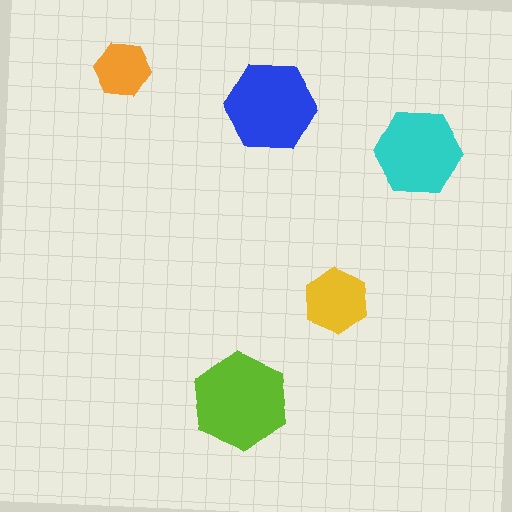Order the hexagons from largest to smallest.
the lime one, the blue one, the cyan one, the yellow one, the orange one.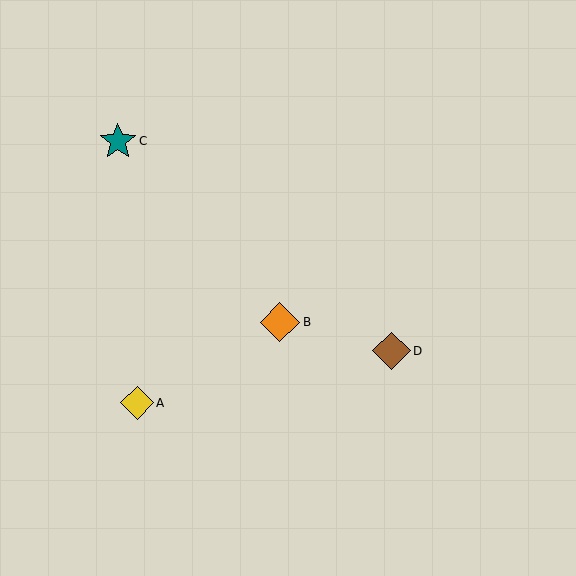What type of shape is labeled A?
Shape A is a yellow diamond.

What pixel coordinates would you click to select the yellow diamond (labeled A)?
Click at (137, 403) to select the yellow diamond A.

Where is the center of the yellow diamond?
The center of the yellow diamond is at (137, 403).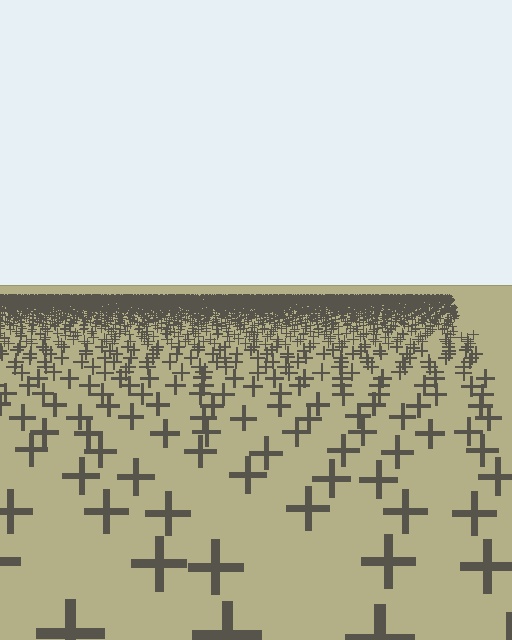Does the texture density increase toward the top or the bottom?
Density increases toward the top.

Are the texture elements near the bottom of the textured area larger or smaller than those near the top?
Larger. Near the bottom, elements are closer to the viewer and appear at a bigger on-screen size.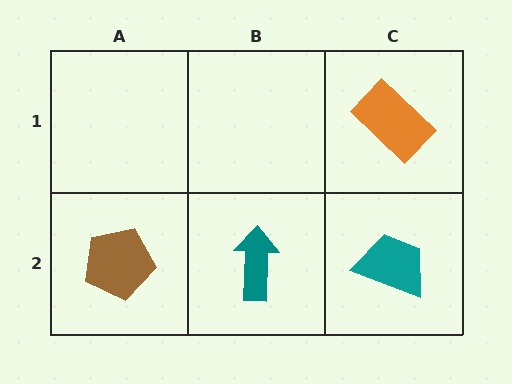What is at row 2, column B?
A teal arrow.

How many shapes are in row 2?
3 shapes.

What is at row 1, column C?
An orange rectangle.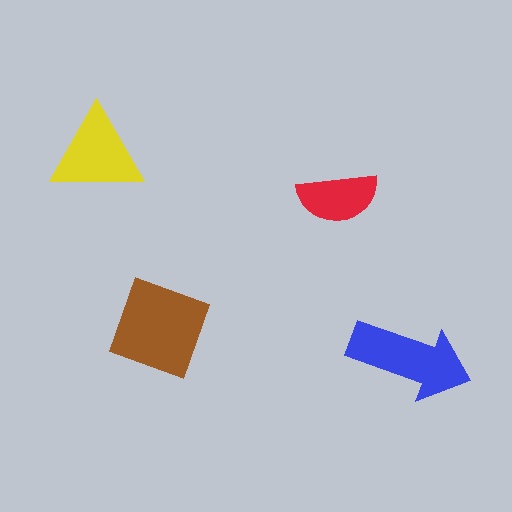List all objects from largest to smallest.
The brown diamond, the blue arrow, the yellow triangle, the red semicircle.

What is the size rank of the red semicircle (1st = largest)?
4th.